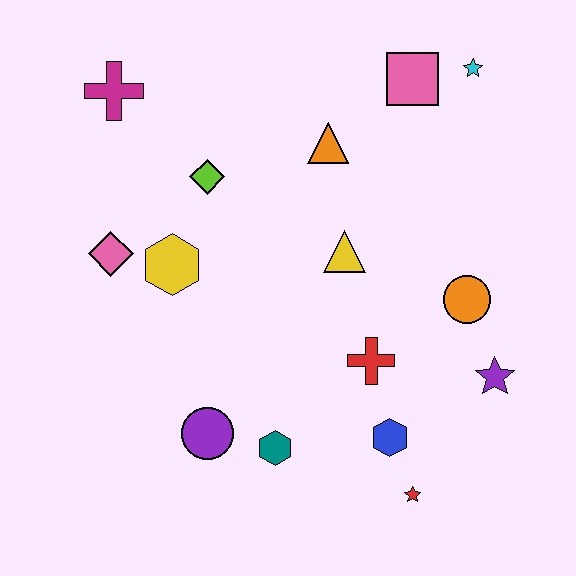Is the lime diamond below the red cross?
No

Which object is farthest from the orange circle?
The magenta cross is farthest from the orange circle.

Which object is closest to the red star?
The blue hexagon is closest to the red star.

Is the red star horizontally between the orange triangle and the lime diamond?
No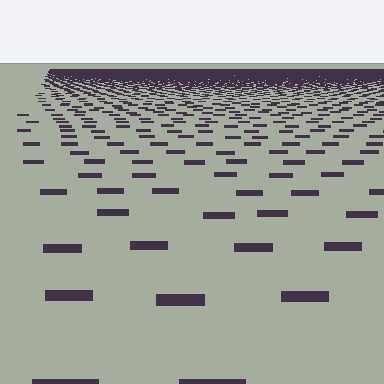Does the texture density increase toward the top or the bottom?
Density increases toward the top.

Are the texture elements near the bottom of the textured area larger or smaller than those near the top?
Larger. Near the bottom, elements are closer to the viewer and appear at a bigger on-screen size.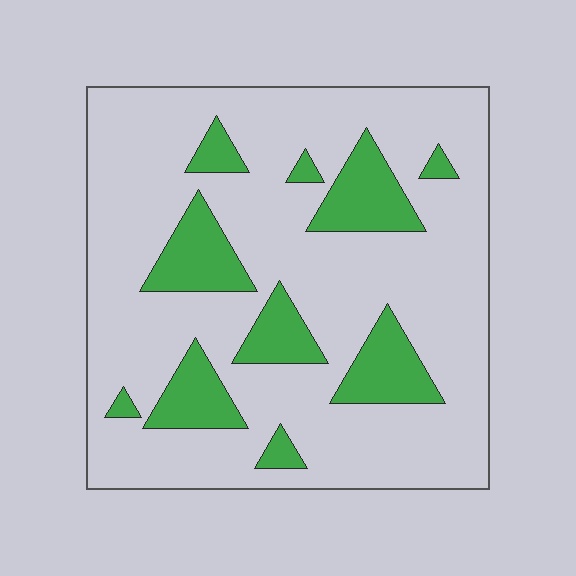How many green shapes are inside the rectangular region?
10.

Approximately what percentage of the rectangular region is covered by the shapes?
Approximately 20%.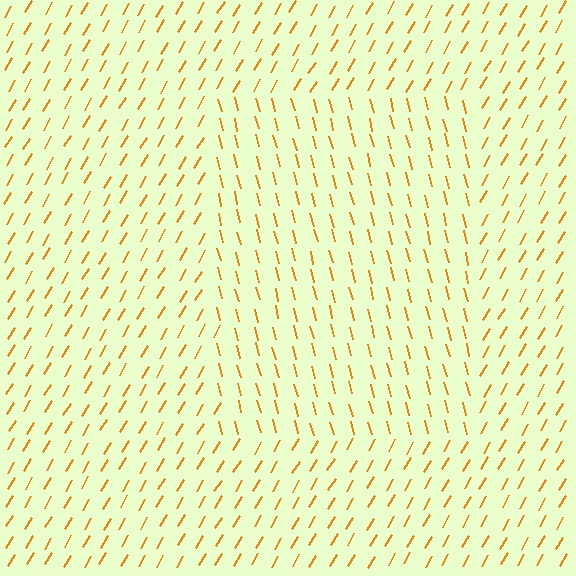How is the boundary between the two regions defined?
The boundary is defined purely by a change in line orientation (approximately 45 degrees difference). All lines are the same color and thickness.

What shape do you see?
I see a rectangle.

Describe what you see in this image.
The image is filled with small orange line segments. A rectangle region in the image has lines oriented differently from the surrounding lines, creating a visible texture boundary.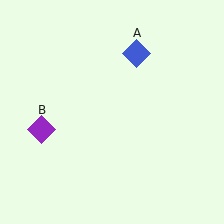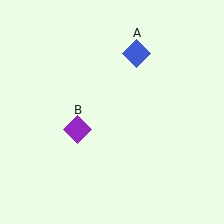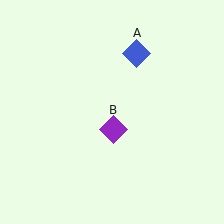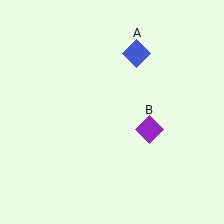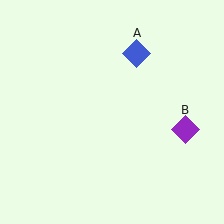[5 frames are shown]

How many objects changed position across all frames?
1 object changed position: purple diamond (object B).